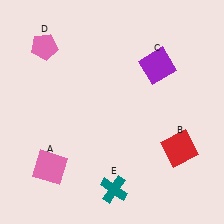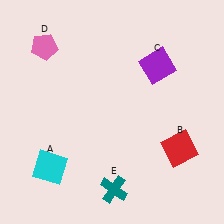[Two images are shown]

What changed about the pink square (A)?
In Image 1, A is pink. In Image 2, it changed to cyan.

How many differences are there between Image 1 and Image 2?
There is 1 difference between the two images.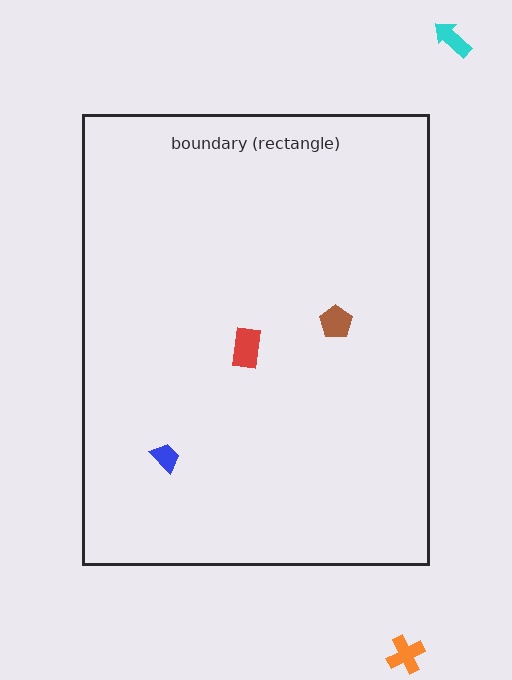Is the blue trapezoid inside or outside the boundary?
Inside.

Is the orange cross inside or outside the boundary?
Outside.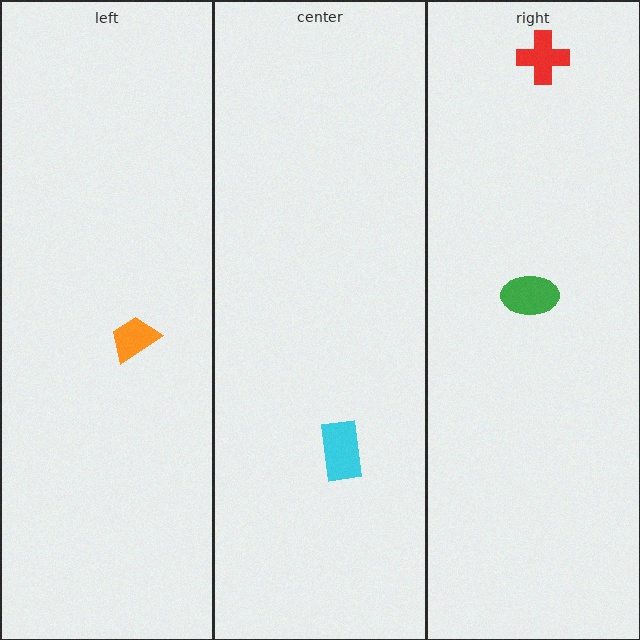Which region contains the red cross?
The right region.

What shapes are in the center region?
The cyan rectangle.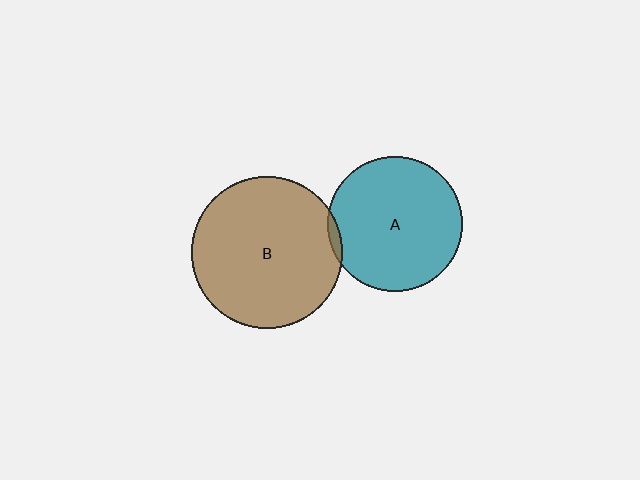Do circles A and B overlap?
Yes.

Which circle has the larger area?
Circle B (brown).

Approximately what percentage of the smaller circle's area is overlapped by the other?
Approximately 5%.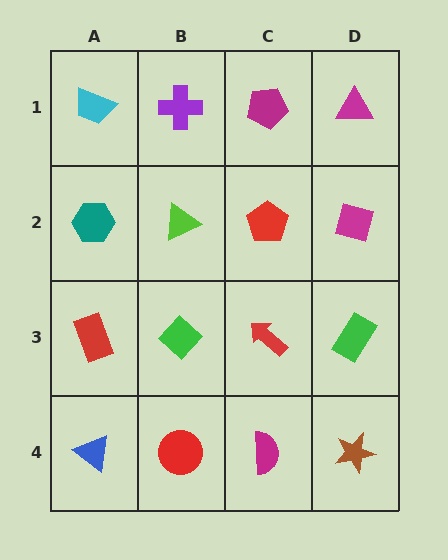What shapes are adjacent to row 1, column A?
A teal hexagon (row 2, column A), a purple cross (row 1, column B).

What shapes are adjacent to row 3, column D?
A magenta square (row 2, column D), a brown star (row 4, column D), a red arrow (row 3, column C).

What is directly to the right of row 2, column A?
A lime triangle.